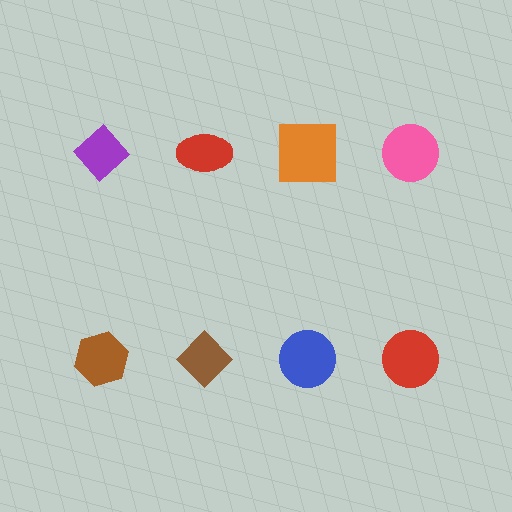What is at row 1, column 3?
An orange square.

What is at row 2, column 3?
A blue circle.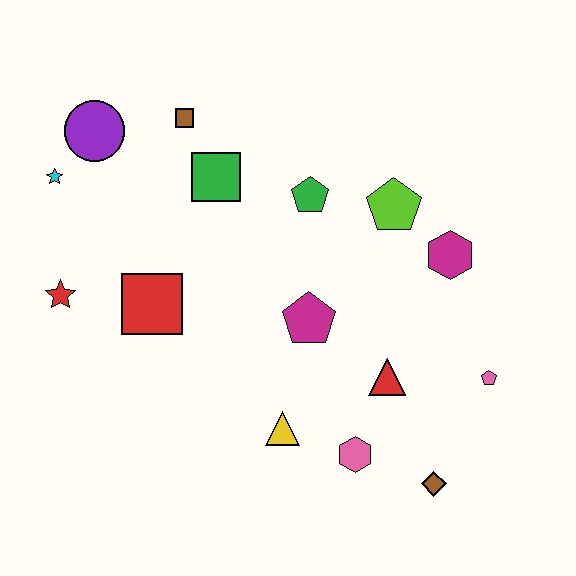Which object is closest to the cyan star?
The purple circle is closest to the cyan star.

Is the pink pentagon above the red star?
No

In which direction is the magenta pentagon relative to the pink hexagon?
The magenta pentagon is above the pink hexagon.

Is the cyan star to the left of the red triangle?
Yes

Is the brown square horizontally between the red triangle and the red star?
Yes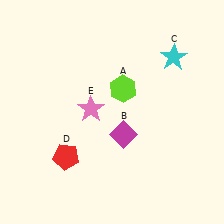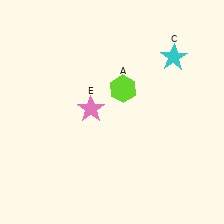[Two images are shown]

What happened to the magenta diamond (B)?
The magenta diamond (B) was removed in Image 2. It was in the bottom-right area of Image 1.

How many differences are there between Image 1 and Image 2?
There are 2 differences between the two images.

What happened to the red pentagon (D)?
The red pentagon (D) was removed in Image 2. It was in the bottom-left area of Image 1.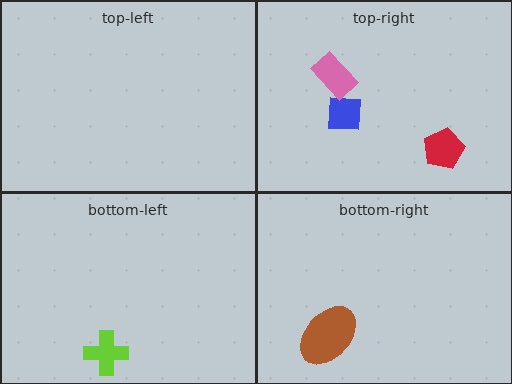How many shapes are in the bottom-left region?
1.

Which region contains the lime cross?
The bottom-left region.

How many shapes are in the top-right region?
3.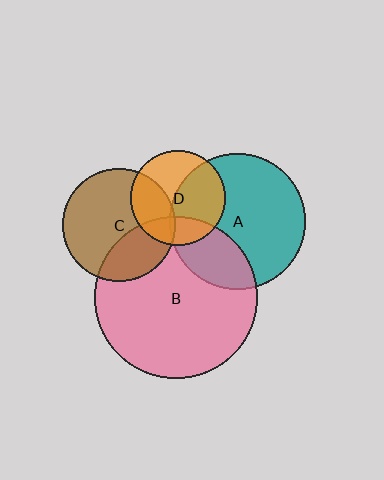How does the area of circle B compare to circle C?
Approximately 2.0 times.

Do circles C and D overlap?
Yes.